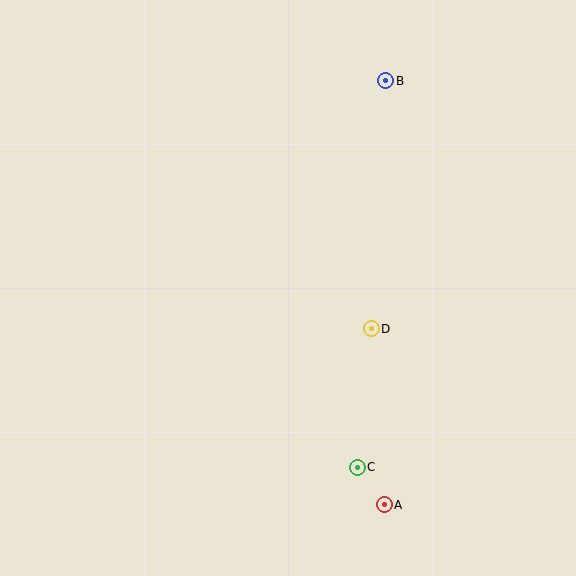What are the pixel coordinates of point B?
Point B is at (386, 81).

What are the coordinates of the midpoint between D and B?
The midpoint between D and B is at (378, 205).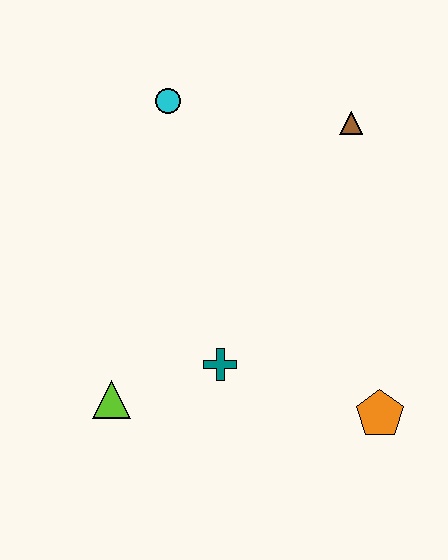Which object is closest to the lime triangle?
The teal cross is closest to the lime triangle.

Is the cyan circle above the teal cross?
Yes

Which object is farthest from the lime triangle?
The brown triangle is farthest from the lime triangle.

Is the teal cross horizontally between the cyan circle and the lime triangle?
No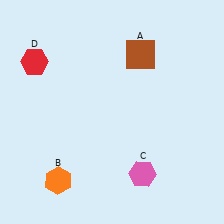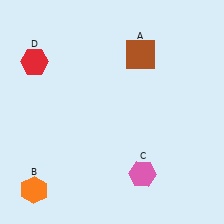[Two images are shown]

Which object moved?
The orange hexagon (B) moved left.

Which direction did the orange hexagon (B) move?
The orange hexagon (B) moved left.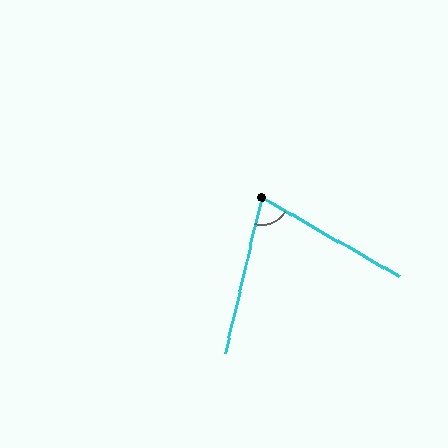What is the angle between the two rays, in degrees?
Approximately 73 degrees.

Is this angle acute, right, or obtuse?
It is acute.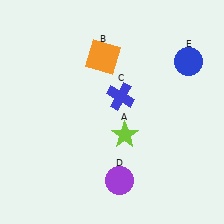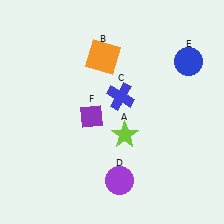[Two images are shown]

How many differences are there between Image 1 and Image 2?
There is 1 difference between the two images.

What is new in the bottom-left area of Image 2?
A purple diamond (F) was added in the bottom-left area of Image 2.